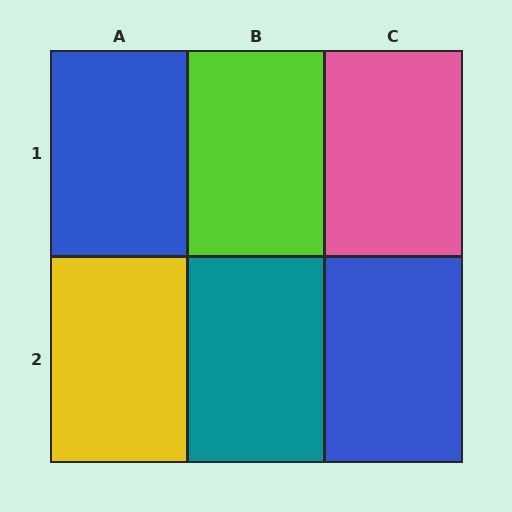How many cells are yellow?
1 cell is yellow.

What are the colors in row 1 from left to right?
Blue, lime, pink.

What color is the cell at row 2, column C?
Blue.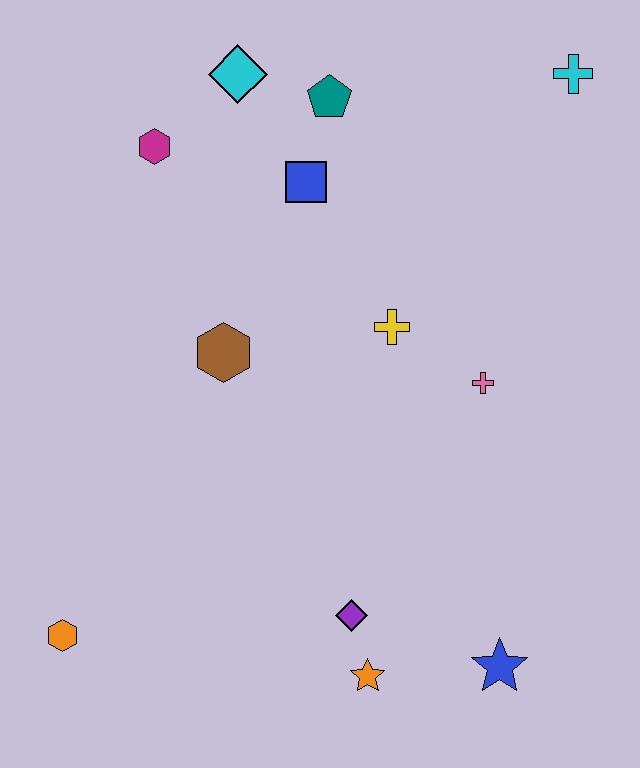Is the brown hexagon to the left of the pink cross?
Yes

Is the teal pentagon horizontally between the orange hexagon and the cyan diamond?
No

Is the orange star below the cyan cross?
Yes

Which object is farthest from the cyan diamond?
The blue star is farthest from the cyan diamond.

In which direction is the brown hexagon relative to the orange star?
The brown hexagon is above the orange star.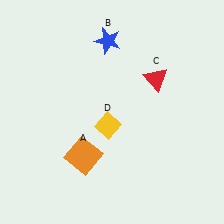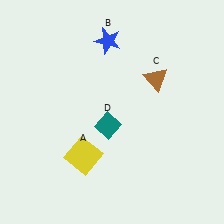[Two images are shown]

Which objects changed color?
A changed from orange to yellow. C changed from red to brown. D changed from yellow to teal.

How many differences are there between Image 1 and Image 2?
There are 3 differences between the two images.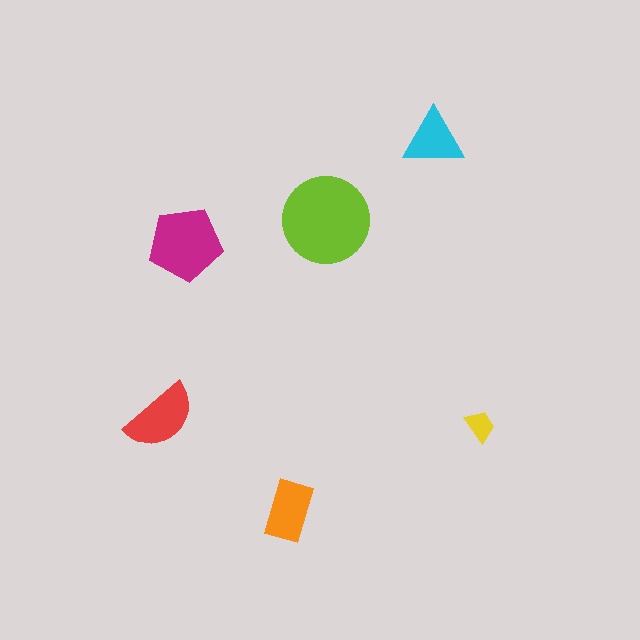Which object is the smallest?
The yellow trapezoid.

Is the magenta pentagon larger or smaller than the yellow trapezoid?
Larger.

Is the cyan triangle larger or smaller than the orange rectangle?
Smaller.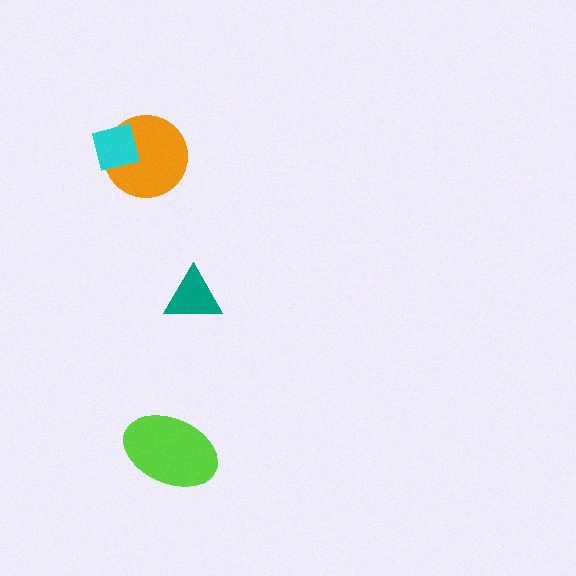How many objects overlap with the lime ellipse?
0 objects overlap with the lime ellipse.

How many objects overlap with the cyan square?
1 object overlaps with the cyan square.